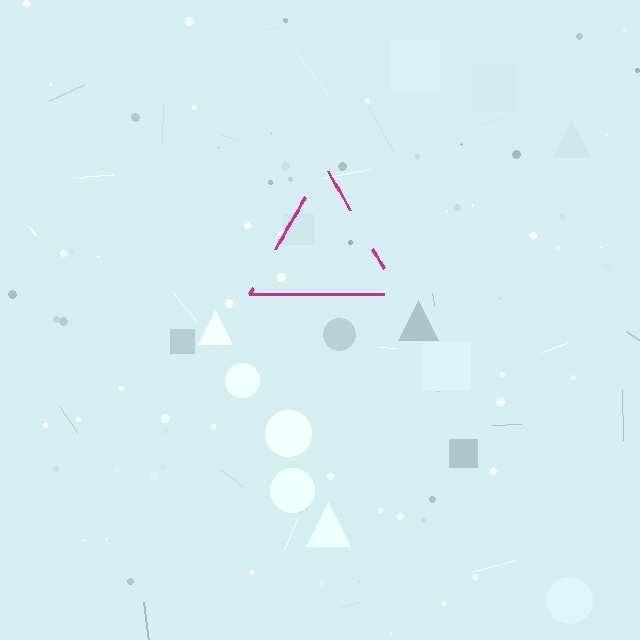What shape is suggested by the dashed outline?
The dashed outline suggests a triangle.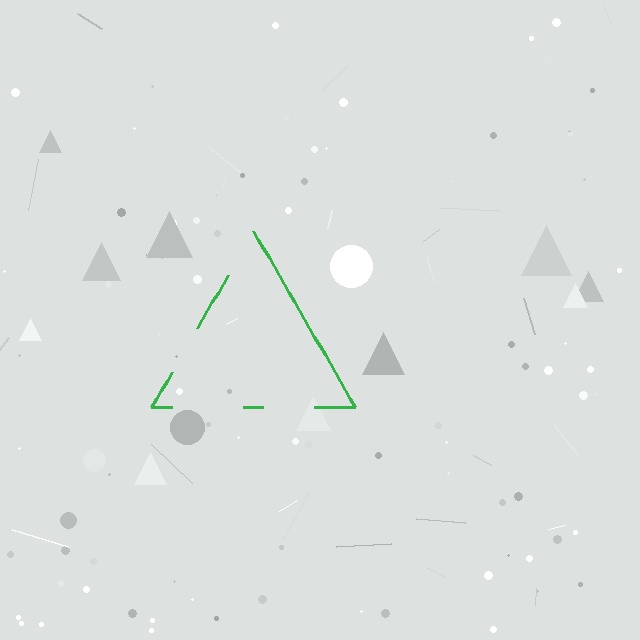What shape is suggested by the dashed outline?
The dashed outline suggests a triangle.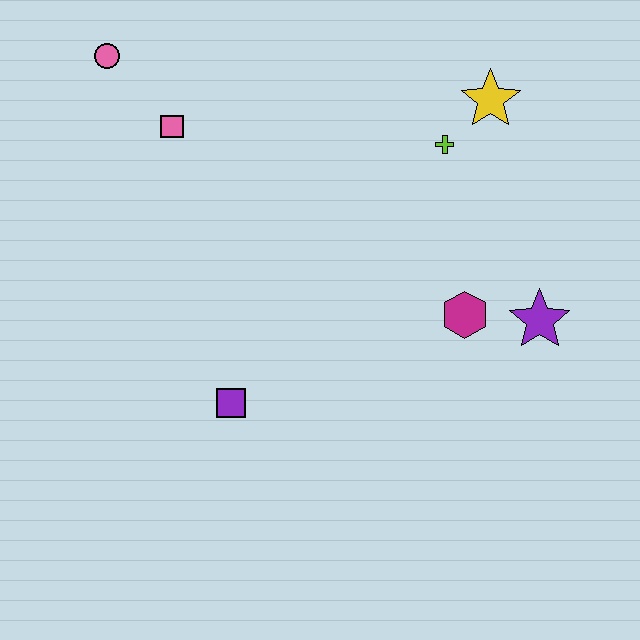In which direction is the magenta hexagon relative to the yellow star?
The magenta hexagon is below the yellow star.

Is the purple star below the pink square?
Yes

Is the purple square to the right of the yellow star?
No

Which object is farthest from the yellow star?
The purple square is farthest from the yellow star.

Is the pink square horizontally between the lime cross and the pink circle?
Yes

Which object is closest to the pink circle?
The pink square is closest to the pink circle.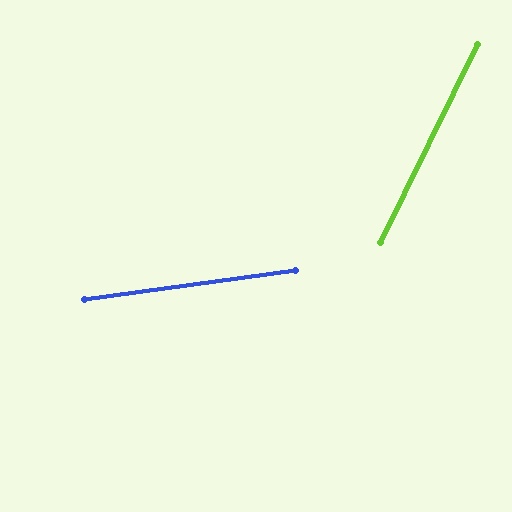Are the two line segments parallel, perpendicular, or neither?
Neither parallel nor perpendicular — they differ by about 56°.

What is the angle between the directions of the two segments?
Approximately 56 degrees.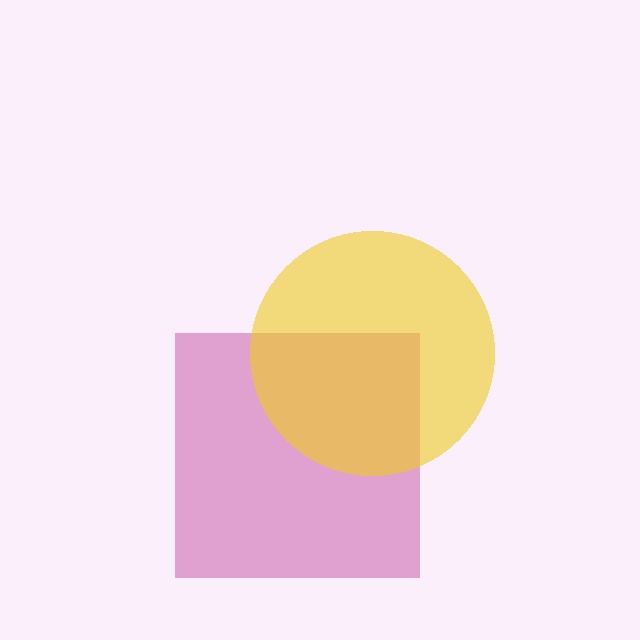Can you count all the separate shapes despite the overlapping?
Yes, there are 2 separate shapes.